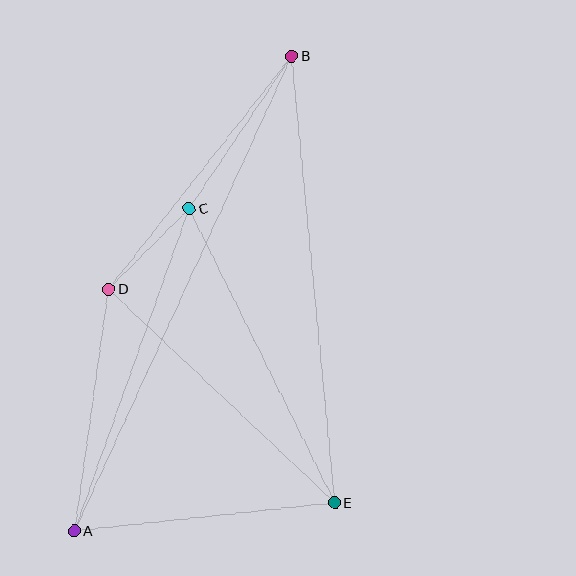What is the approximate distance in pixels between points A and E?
The distance between A and E is approximately 262 pixels.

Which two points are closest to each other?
Points C and D are closest to each other.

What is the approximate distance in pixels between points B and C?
The distance between B and C is approximately 184 pixels.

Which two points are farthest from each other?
Points A and B are farthest from each other.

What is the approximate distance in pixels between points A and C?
The distance between A and C is approximately 342 pixels.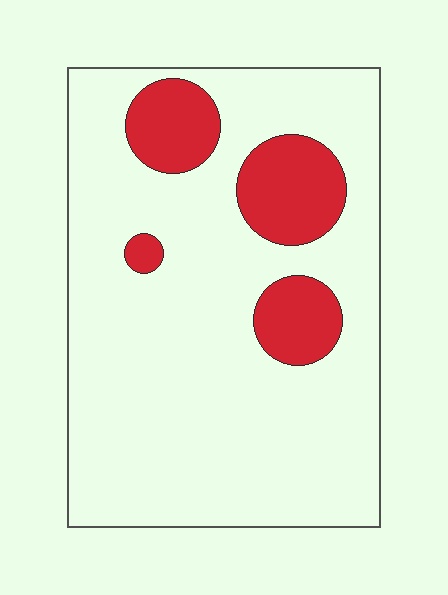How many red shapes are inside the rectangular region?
4.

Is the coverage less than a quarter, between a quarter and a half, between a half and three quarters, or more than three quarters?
Less than a quarter.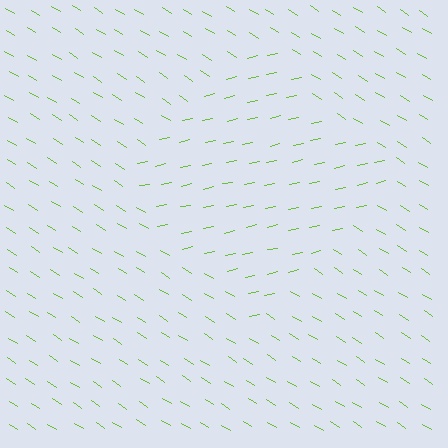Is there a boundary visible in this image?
Yes, there is a texture boundary formed by a change in line orientation.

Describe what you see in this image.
The image is filled with small lime line segments. A diamond region in the image has lines oriented differently from the surrounding lines, creating a visible texture boundary.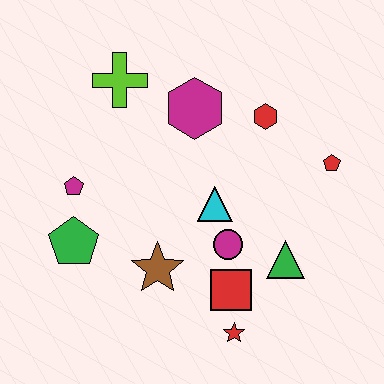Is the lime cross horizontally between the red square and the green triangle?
No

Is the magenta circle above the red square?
Yes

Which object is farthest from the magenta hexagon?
The red star is farthest from the magenta hexagon.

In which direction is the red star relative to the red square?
The red star is below the red square.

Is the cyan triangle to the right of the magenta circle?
No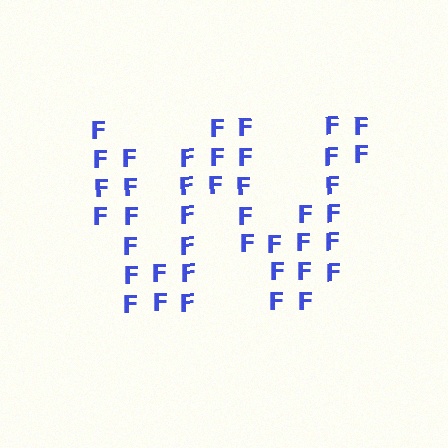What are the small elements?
The small elements are letter F's.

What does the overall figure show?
The overall figure shows the letter W.